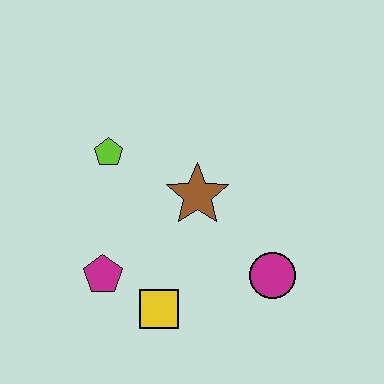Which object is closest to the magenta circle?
The brown star is closest to the magenta circle.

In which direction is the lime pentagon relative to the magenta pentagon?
The lime pentagon is above the magenta pentagon.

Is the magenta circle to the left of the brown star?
No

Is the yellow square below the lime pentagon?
Yes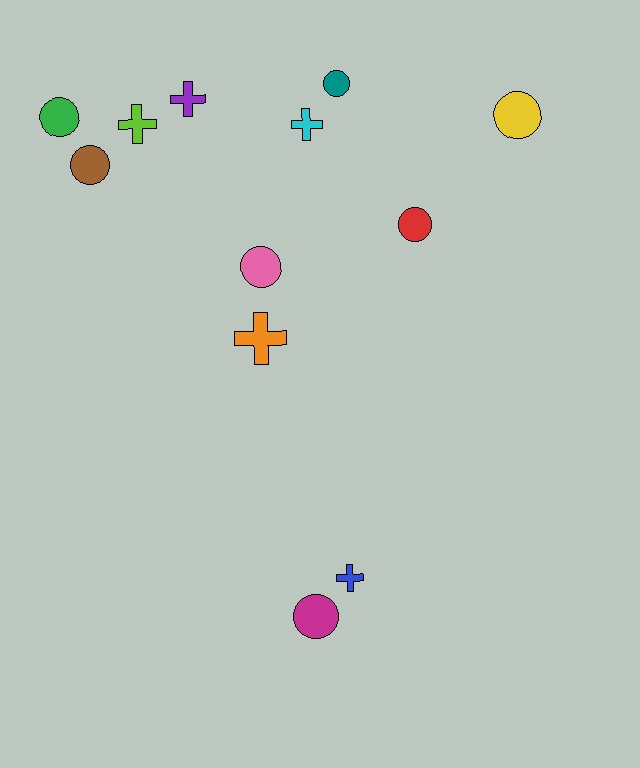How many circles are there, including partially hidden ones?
There are 7 circles.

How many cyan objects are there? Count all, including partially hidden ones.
There is 1 cyan object.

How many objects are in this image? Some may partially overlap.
There are 12 objects.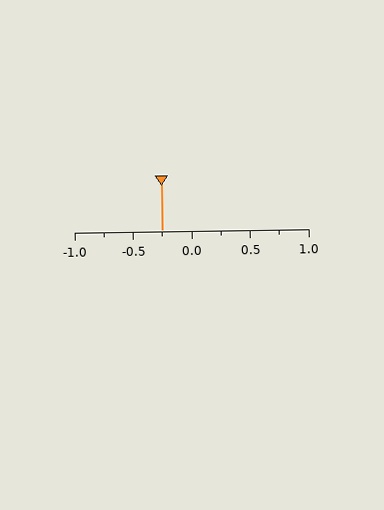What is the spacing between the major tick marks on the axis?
The major ticks are spaced 0.5 apart.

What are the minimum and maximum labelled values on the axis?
The axis runs from -1.0 to 1.0.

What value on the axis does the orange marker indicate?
The marker indicates approximately -0.25.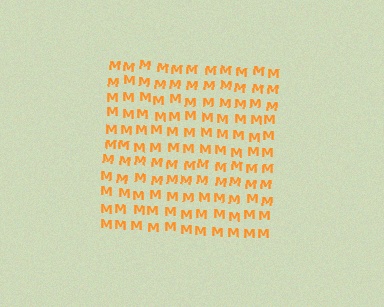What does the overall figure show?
The overall figure shows a square.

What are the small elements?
The small elements are letter M's.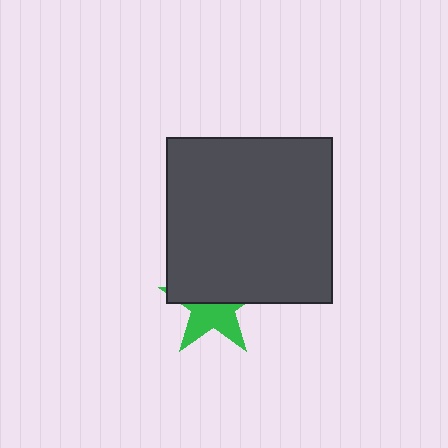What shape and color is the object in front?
The object in front is a dark gray square.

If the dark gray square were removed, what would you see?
You would see the complete green star.